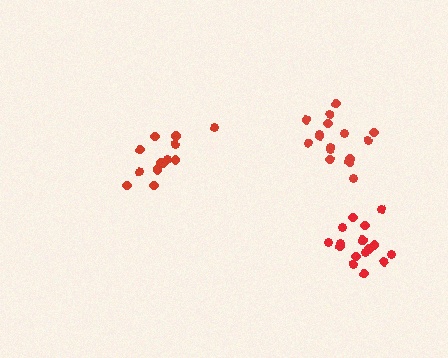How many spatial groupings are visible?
There are 3 spatial groupings.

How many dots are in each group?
Group 1: 16 dots, Group 2: 16 dots, Group 3: 13 dots (45 total).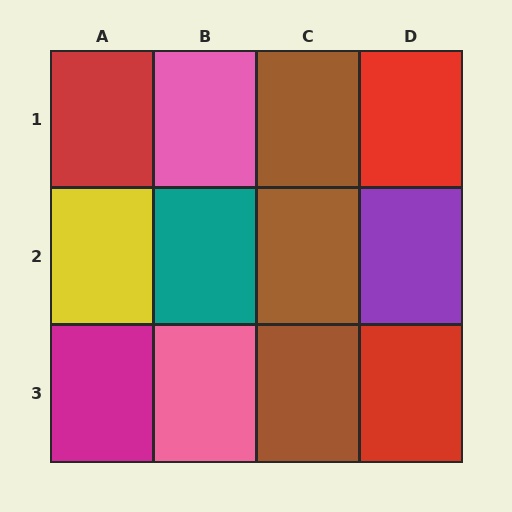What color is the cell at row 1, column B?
Pink.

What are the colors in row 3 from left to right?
Magenta, pink, brown, red.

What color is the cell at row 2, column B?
Teal.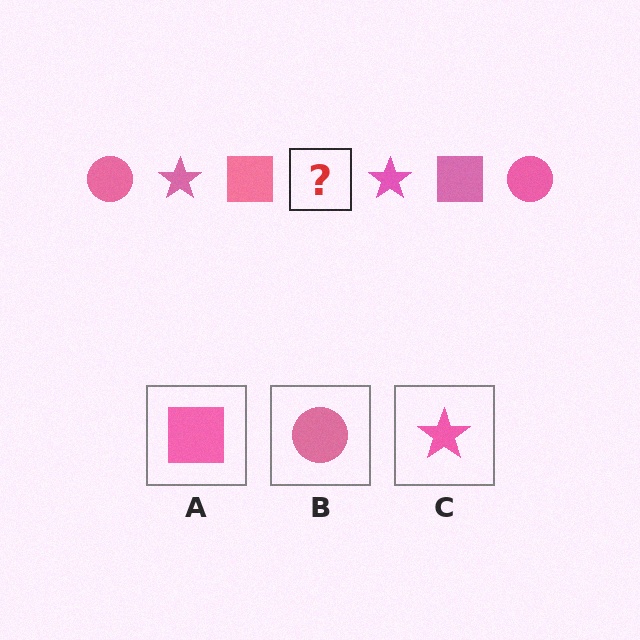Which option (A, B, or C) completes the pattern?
B.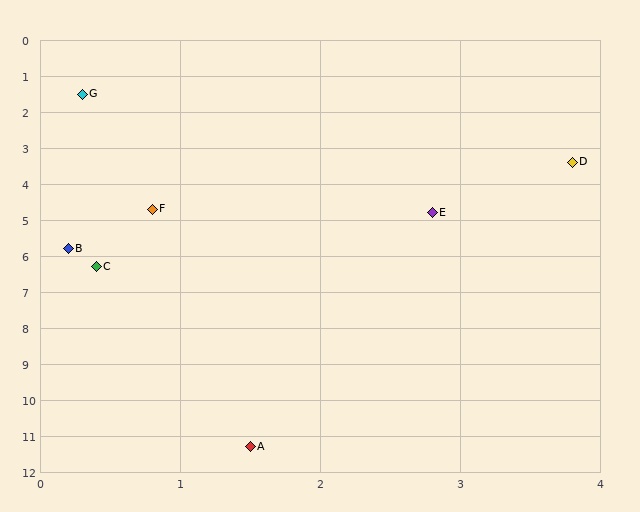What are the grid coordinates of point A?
Point A is at approximately (1.5, 11.3).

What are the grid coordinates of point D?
Point D is at approximately (3.8, 3.4).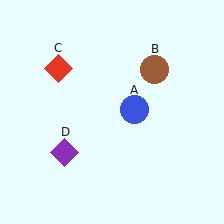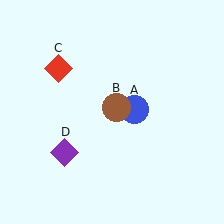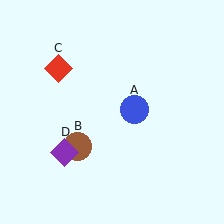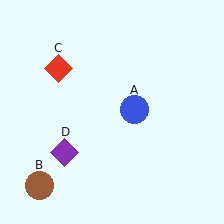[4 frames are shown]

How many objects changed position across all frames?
1 object changed position: brown circle (object B).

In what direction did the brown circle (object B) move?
The brown circle (object B) moved down and to the left.